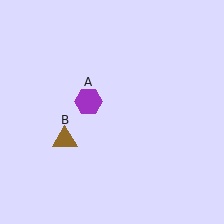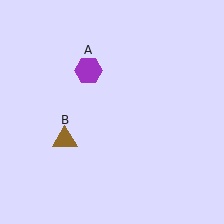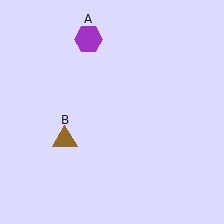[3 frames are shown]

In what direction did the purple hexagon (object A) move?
The purple hexagon (object A) moved up.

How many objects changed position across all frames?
1 object changed position: purple hexagon (object A).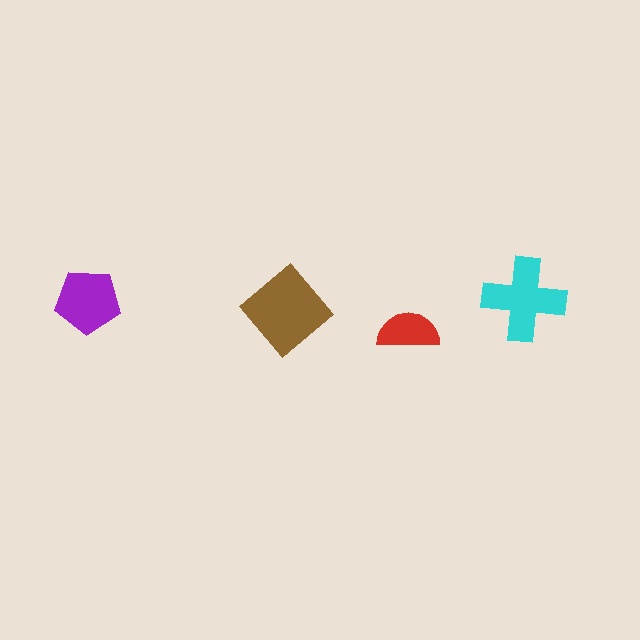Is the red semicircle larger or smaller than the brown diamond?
Smaller.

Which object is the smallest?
The red semicircle.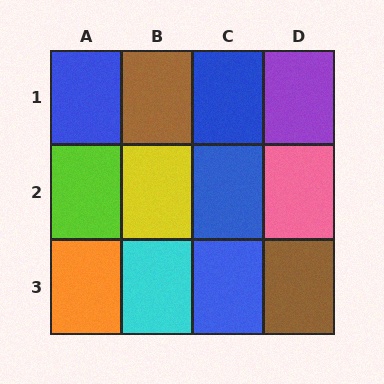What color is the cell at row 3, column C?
Blue.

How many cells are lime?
1 cell is lime.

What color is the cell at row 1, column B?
Brown.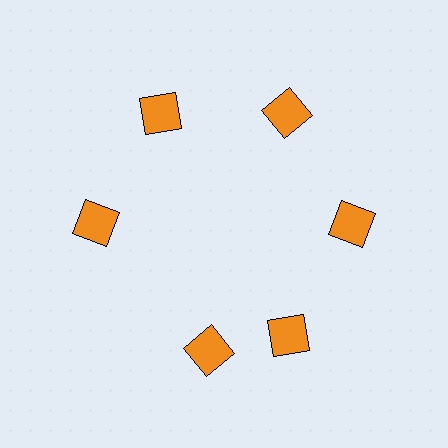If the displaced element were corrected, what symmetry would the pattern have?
It would have 6-fold rotational symmetry — the pattern would map onto itself every 60 degrees.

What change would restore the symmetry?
The symmetry would be restored by rotating it back into even spacing with its neighbors so that all 6 squares sit at equal angles and equal distance from the center.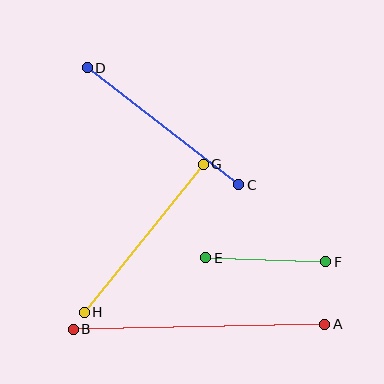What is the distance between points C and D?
The distance is approximately 191 pixels.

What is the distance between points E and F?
The distance is approximately 120 pixels.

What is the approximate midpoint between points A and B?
The midpoint is at approximately (199, 327) pixels.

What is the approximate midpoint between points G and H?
The midpoint is at approximately (144, 238) pixels.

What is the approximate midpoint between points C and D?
The midpoint is at approximately (163, 126) pixels.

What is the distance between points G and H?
The distance is approximately 190 pixels.